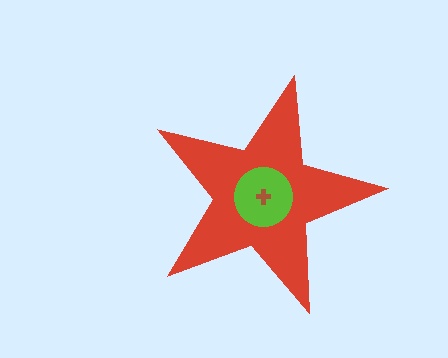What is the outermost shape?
The red star.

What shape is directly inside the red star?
The lime circle.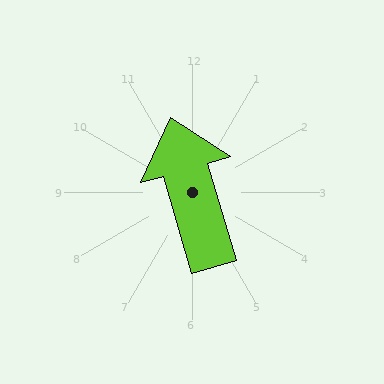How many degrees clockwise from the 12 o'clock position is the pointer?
Approximately 344 degrees.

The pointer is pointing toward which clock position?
Roughly 11 o'clock.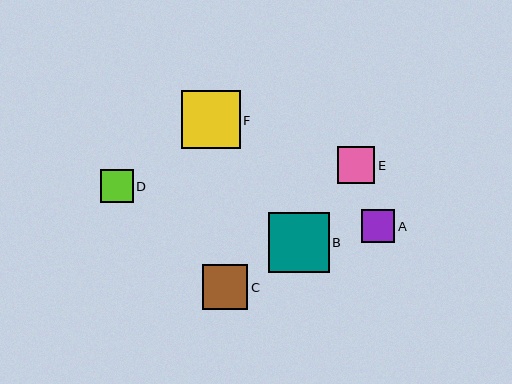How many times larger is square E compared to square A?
Square E is approximately 1.1 times the size of square A.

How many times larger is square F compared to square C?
Square F is approximately 1.3 times the size of square C.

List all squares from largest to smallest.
From largest to smallest: B, F, C, E, D, A.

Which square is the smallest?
Square A is the smallest with a size of approximately 33 pixels.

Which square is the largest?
Square B is the largest with a size of approximately 60 pixels.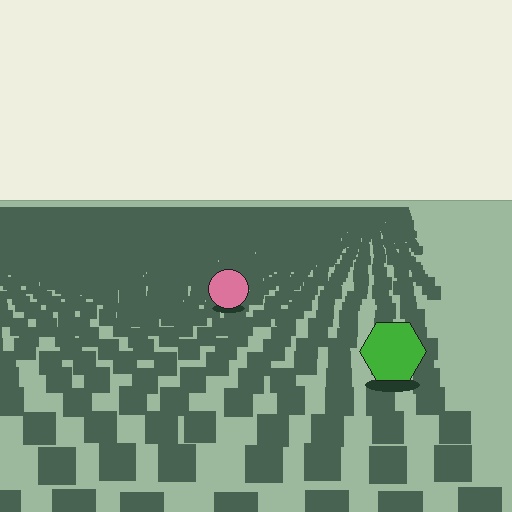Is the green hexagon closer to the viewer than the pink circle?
Yes. The green hexagon is closer — you can tell from the texture gradient: the ground texture is coarser near it.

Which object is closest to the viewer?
The green hexagon is closest. The texture marks near it are larger and more spread out.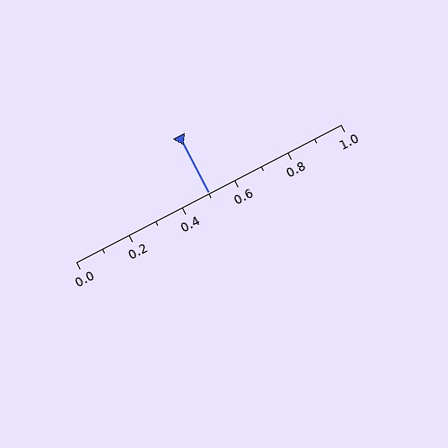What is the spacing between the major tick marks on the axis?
The major ticks are spaced 0.2 apart.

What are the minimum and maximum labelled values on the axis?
The axis runs from 0.0 to 1.0.